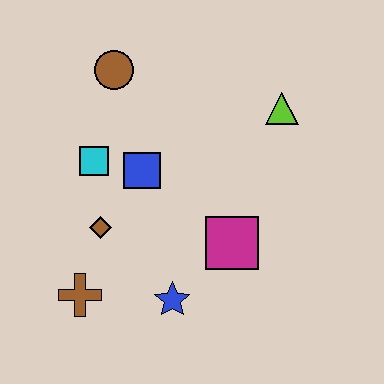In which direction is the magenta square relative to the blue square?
The magenta square is to the right of the blue square.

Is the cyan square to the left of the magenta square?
Yes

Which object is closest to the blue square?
The cyan square is closest to the blue square.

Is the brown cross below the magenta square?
Yes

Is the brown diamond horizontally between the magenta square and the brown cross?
Yes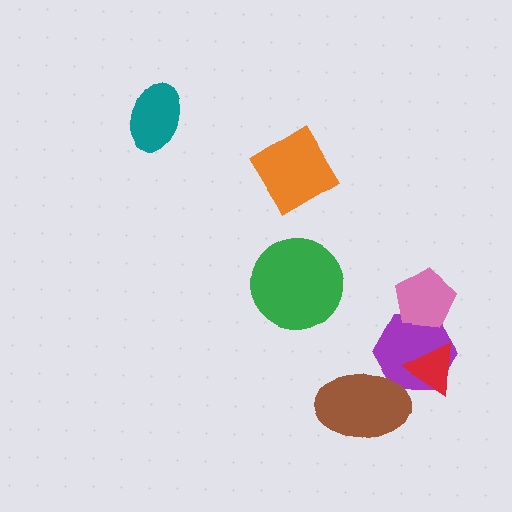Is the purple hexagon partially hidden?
Yes, it is partially covered by another shape.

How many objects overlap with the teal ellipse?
0 objects overlap with the teal ellipse.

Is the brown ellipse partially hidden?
No, no other shape covers it.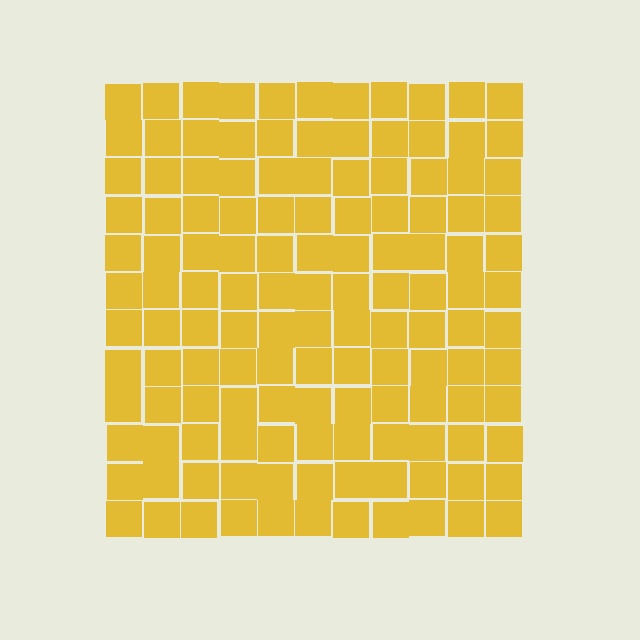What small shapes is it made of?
It is made of small squares.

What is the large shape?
The large shape is a square.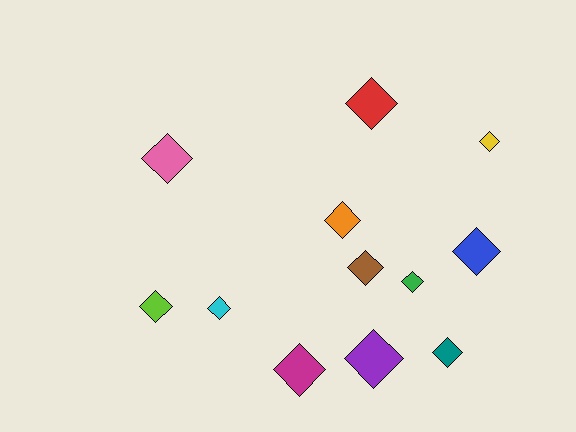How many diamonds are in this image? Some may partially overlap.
There are 12 diamonds.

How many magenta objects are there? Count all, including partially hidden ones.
There is 1 magenta object.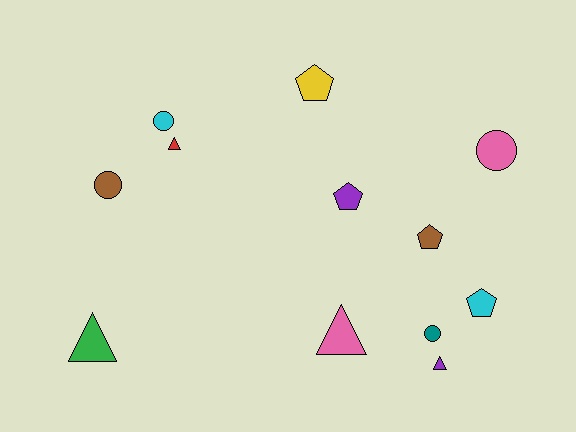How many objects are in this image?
There are 12 objects.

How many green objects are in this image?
There is 1 green object.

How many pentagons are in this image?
There are 4 pentagons.